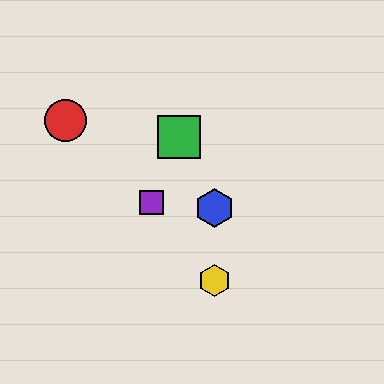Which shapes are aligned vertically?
The blue hexagon, the yellow hexagon are aligned vertically.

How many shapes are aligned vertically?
2 shapes (the blue hexagon, the yellow hexagon) are aligned vertically.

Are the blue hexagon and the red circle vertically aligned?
No, the blue hexagon is at x≈215 and the red circle is at x≈65.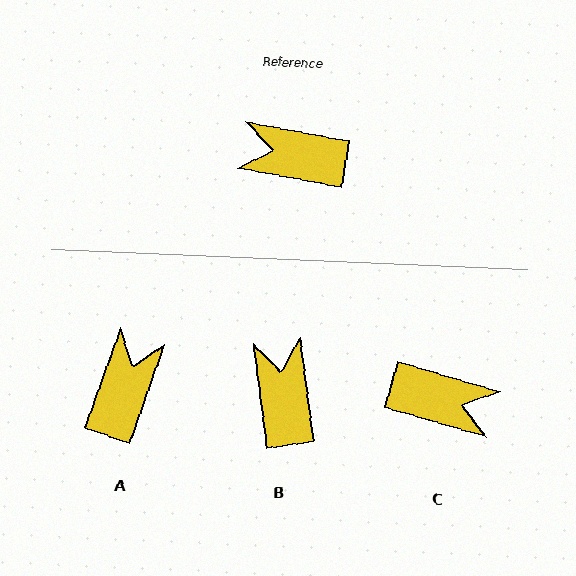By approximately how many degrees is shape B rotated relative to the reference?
Approximately 72 degrees clockwise.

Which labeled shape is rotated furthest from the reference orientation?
C, about 174 degrees away.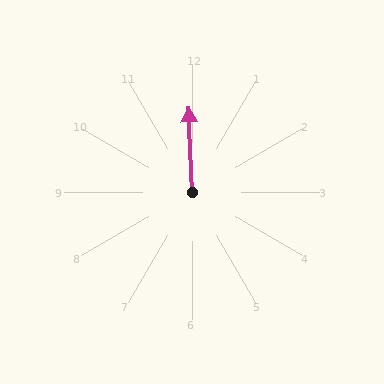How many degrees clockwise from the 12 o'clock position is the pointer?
Approximately 358 degrees.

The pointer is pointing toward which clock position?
Roughly 12 o'clock.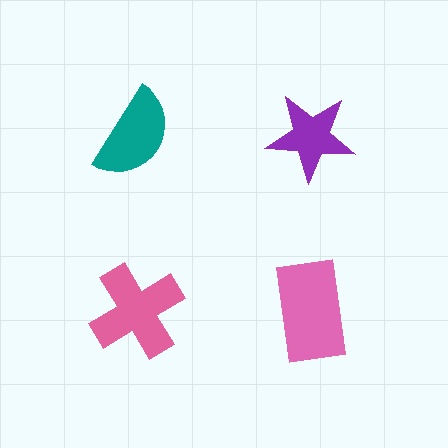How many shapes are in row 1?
2 shapes.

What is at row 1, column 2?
A purple star.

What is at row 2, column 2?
A pink rectangle.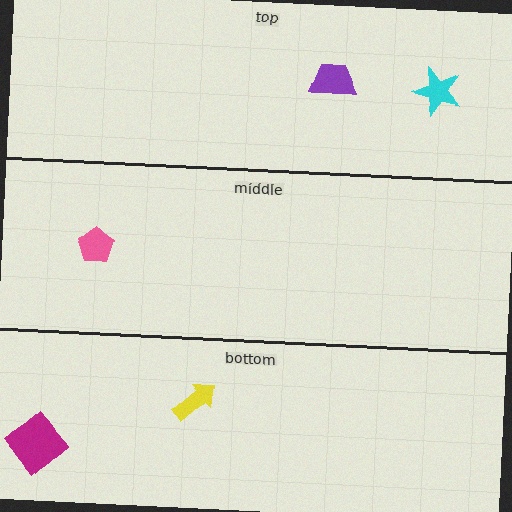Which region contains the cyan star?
The top region.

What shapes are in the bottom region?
The magenta diamond, the yellow arrow.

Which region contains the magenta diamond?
The bottom region.